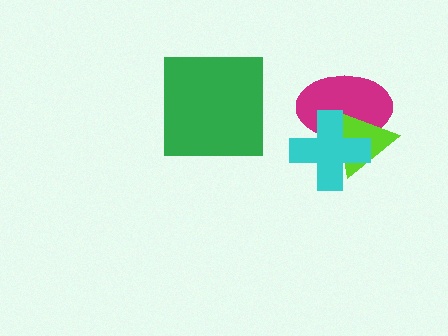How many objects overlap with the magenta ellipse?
2 objects overlap with the magenta ellipse.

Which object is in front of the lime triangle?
The cyan cross is in front of the lime triangle.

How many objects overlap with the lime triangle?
2 objects overlap with the lime triangle.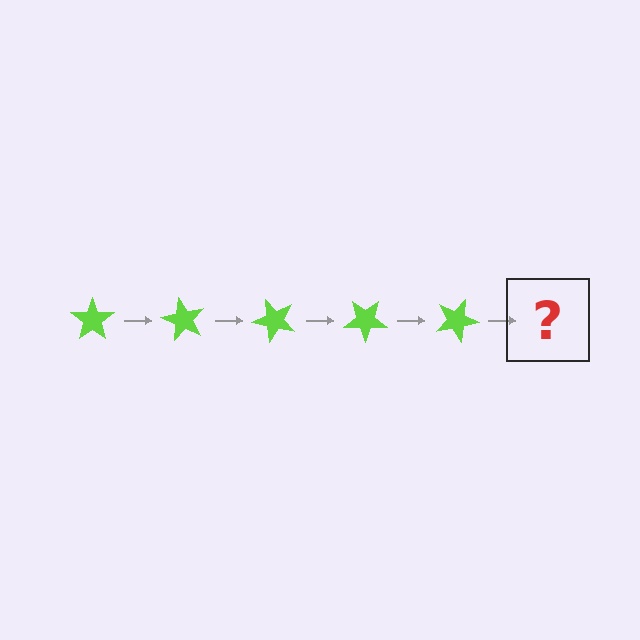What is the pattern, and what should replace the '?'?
The pattern is that the star rotates 60 degrees each step. The '?' should be a lime star rotated 300 degrees.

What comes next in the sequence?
The next element should be a lime star rotated 300 degrees.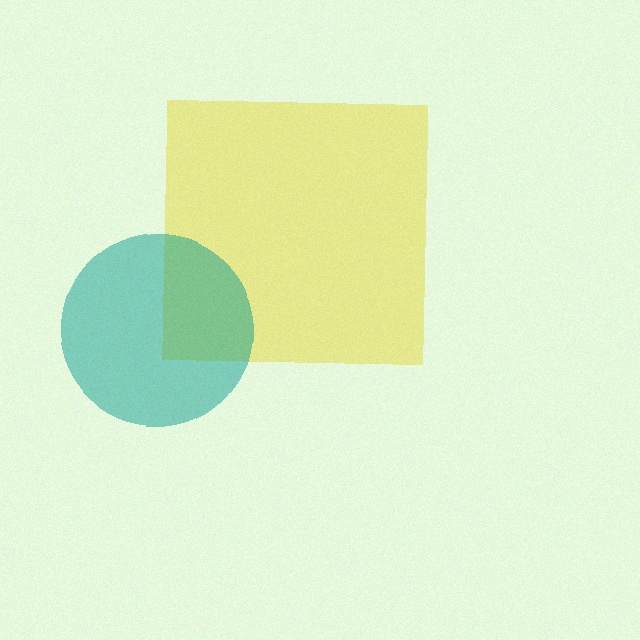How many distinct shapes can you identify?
There are 2 distinct shapes: a yellow square, a teal circle.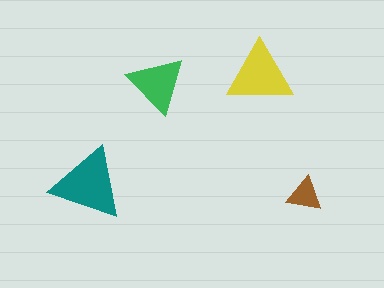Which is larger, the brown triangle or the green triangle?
The green one.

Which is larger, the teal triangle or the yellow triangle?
The teal one.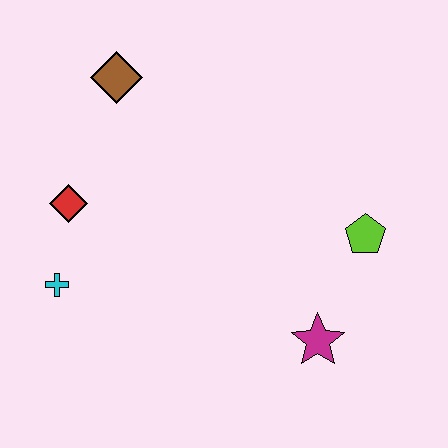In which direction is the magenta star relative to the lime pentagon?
The magenta star is below the lime pentagon.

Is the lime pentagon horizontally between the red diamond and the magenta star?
No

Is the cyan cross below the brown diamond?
Yes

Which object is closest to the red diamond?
The cyan cross is closest to the red diamond.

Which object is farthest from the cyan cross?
The lime pentagon is farthest from the cyan cross.